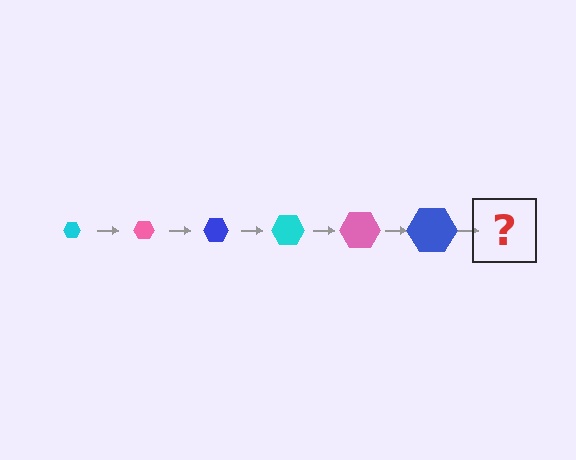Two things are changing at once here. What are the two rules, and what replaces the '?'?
The two rules are that the hexagon grows larger each step and the color cycles through cyan, pink, and blue. The '?' should be a cyan hexagon, larger than the previous one.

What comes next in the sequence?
The next element should be a cyan hexagon, larger than the previous one.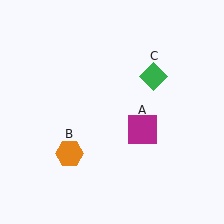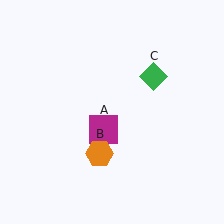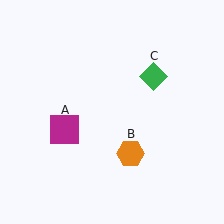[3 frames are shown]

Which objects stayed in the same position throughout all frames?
Green diamond (object C) remained stationary.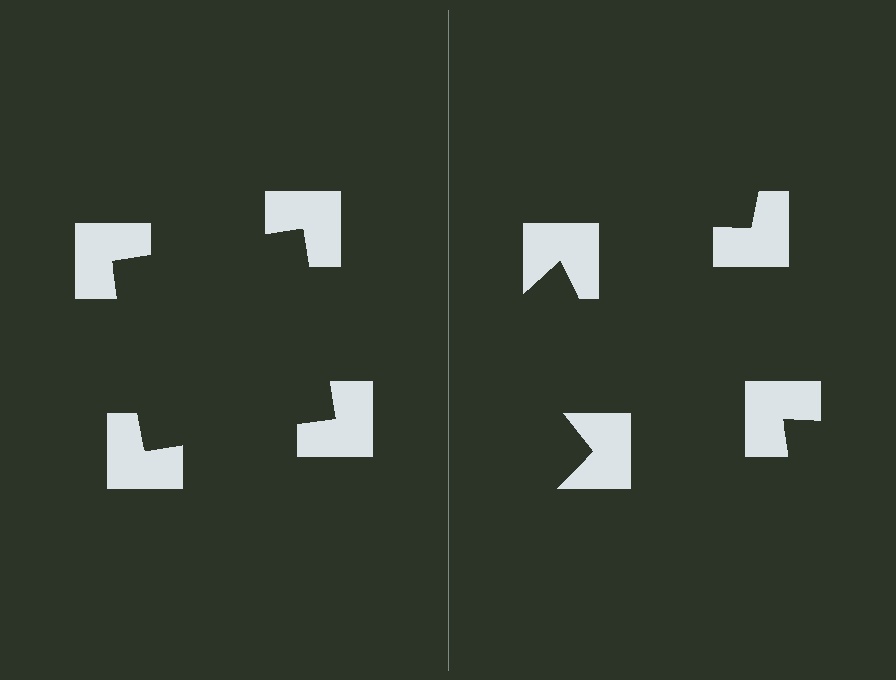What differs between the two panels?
The notched squares are positioned identically on both sides; only the wedge orientations differ. On the left they align to a square; on the right they are misaligned.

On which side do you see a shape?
An illusory square appears on the left side. On the right side the wedge cuts are rotated, so no coherent shape forms.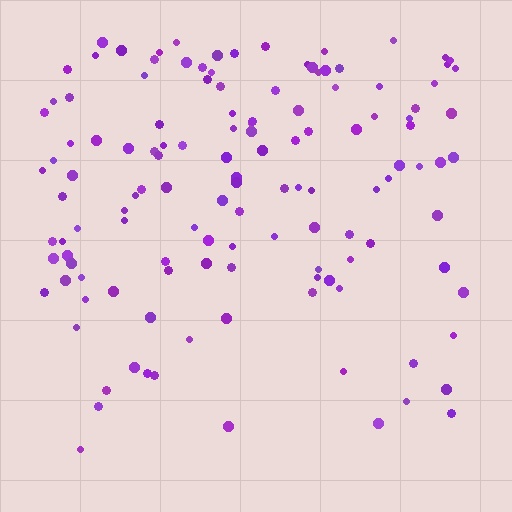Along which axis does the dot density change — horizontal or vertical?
Vertical.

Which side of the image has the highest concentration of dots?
The top.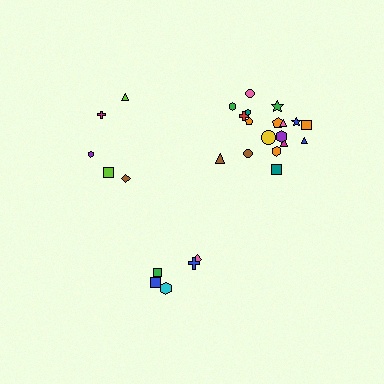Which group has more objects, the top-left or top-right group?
The top-right group.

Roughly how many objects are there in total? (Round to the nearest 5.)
Roughly 30 objects in total.